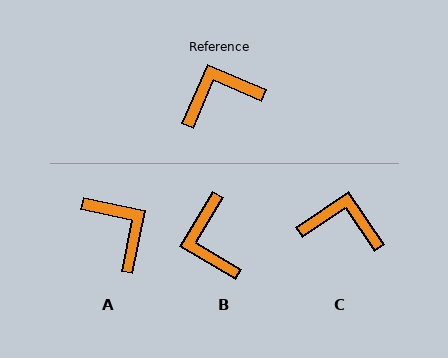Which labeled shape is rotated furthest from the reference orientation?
B, about 82 degrees away.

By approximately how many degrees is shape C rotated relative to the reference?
Approximately 33 degrees clockwise.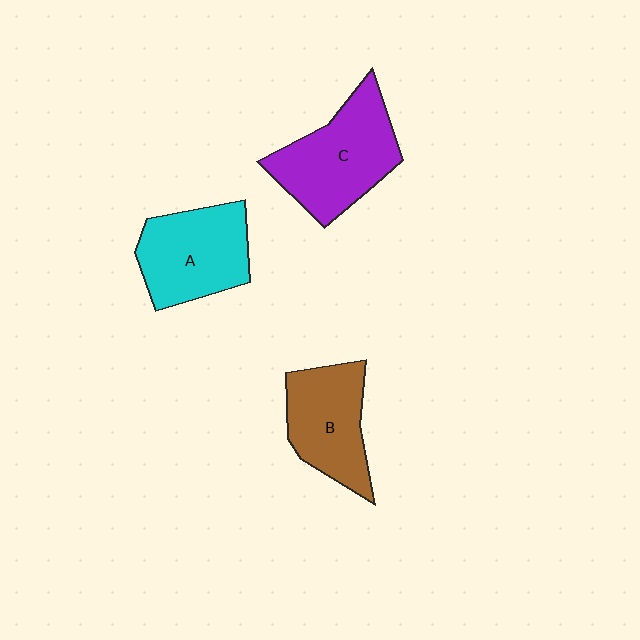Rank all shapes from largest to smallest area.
From largest to smallest: C (purple), A (cyan), B (brown).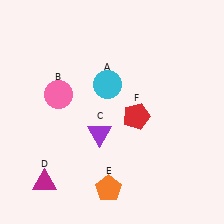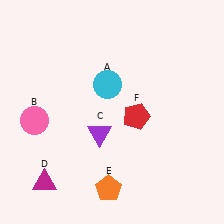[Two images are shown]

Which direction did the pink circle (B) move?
The pink circle (B) moved down.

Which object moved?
The pink circle (B) moved down.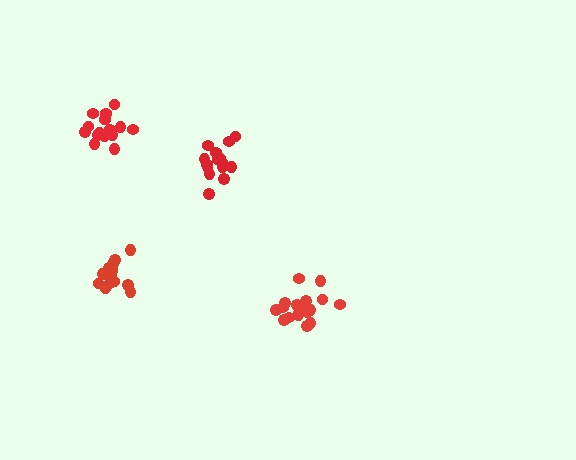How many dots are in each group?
Group 1: 16 dots, Group 2: 15 dots, Group 3: 20 dots, Group 4: 16 dots (67 total).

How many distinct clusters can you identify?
There are 4 distinct clusters.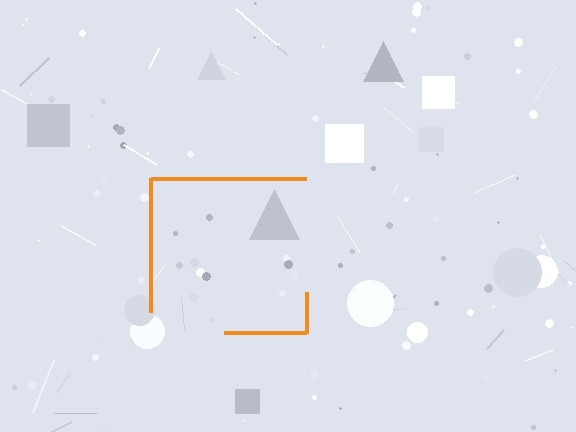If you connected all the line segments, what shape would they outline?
They would outline a square.